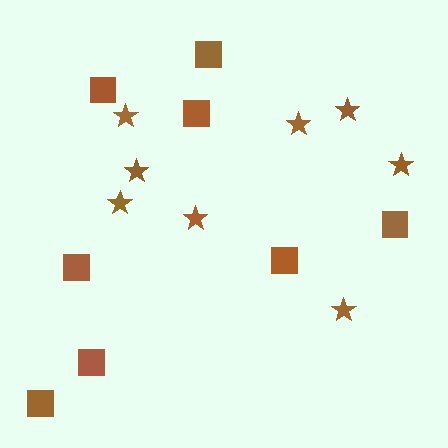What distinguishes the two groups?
There are 2 groups: one group of stars (8) and one group of squares (8).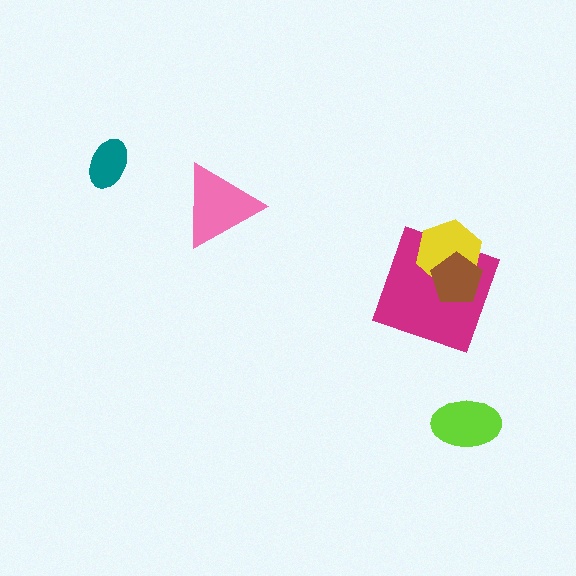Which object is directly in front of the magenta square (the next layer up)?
The yellow hexagon is directly in front of the magenta square.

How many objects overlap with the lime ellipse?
0 objects overlap with the lime ellipse.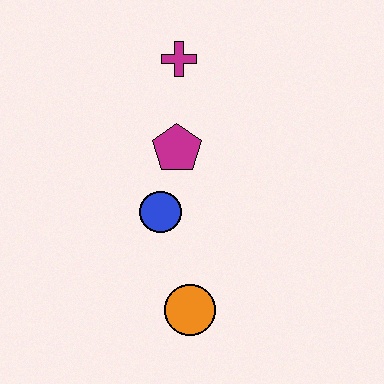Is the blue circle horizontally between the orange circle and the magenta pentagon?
No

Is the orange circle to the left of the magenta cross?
No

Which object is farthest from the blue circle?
The magenta cross is farthest from the blue circle.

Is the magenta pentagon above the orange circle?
Yes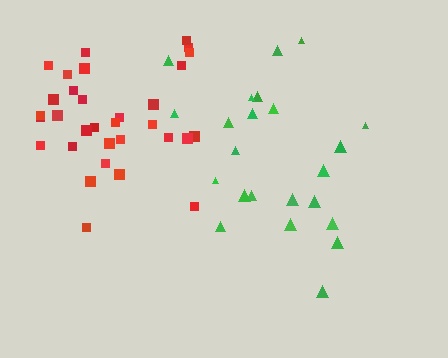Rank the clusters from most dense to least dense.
red, green.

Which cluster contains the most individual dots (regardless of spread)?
Red (32).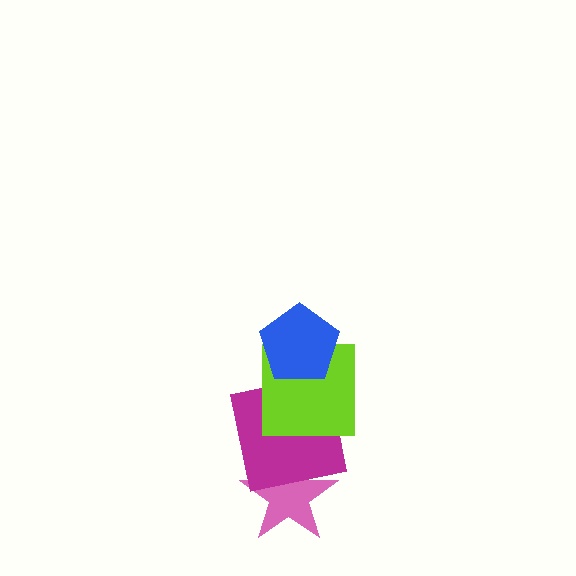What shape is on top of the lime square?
The blue pentagon is on top of the lime square.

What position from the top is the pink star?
The pink star is 4th from the top.